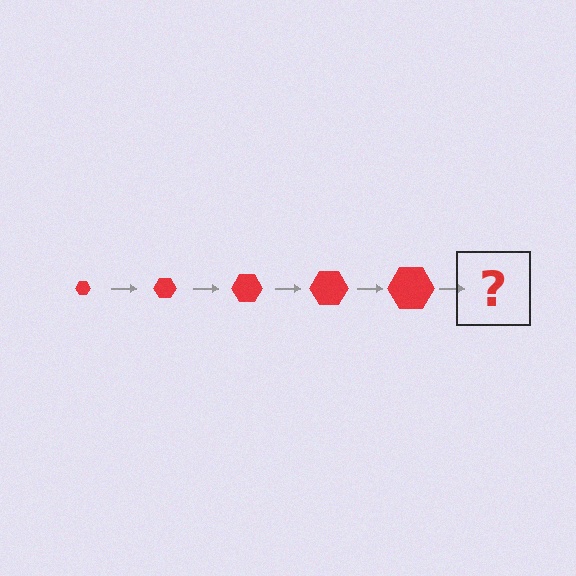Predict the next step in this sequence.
The next step is a red hexagon, larger than the previous one.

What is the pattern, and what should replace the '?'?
The pattern is that the hexagon gets progressively larger each step. The '?' should be a red hexagon, larger than the previous one.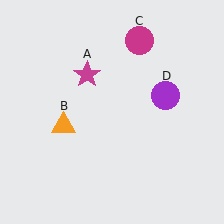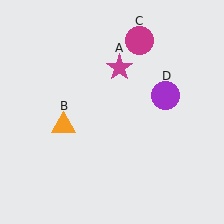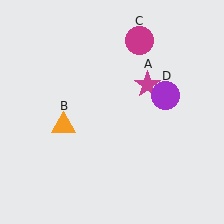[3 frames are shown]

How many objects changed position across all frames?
1 object changed position: magenta star (object A).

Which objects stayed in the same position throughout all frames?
Orange triangle (object B) and magenta circle (object C) and purple circle (object D) remained stationary.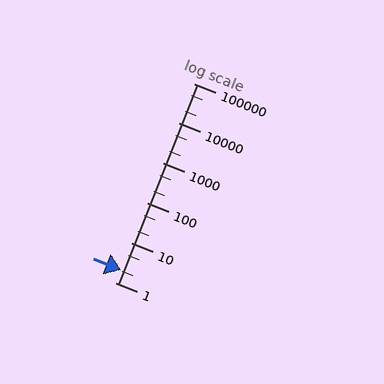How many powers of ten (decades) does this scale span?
The scale spans 5 decades, from 1 to 100000.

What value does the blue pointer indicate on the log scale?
The pointer indicates approximately 2.1.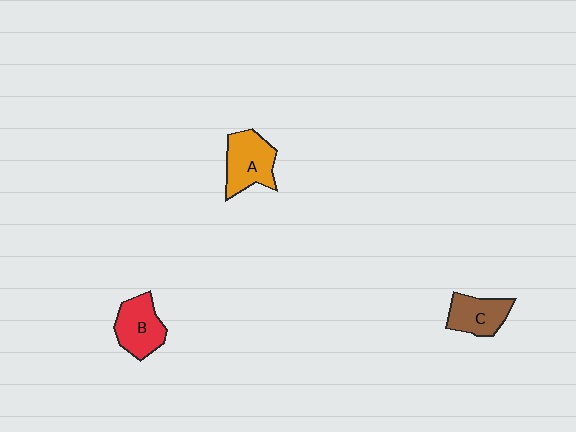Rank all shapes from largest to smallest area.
From largest to smallest: A (orange), B (red), C (brown).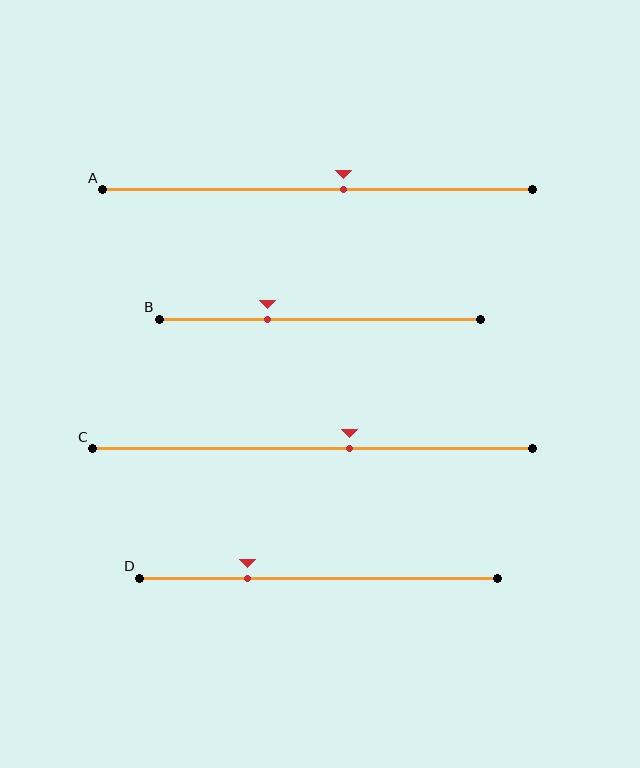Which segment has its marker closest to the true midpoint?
Segment A has its marker closest to the true midpoint.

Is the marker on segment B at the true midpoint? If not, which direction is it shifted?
No, the marker on segment B is shifted to the left by about 16% of the segment length.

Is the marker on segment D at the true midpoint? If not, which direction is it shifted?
No, the marker on segment D is shifted to the left by about 20% of the segment length.